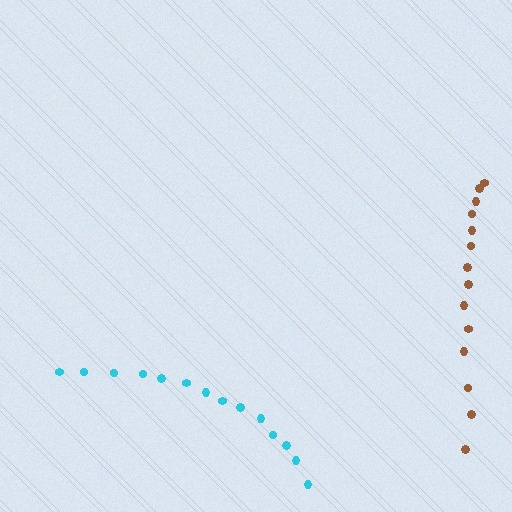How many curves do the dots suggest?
There are 2 distinct paths.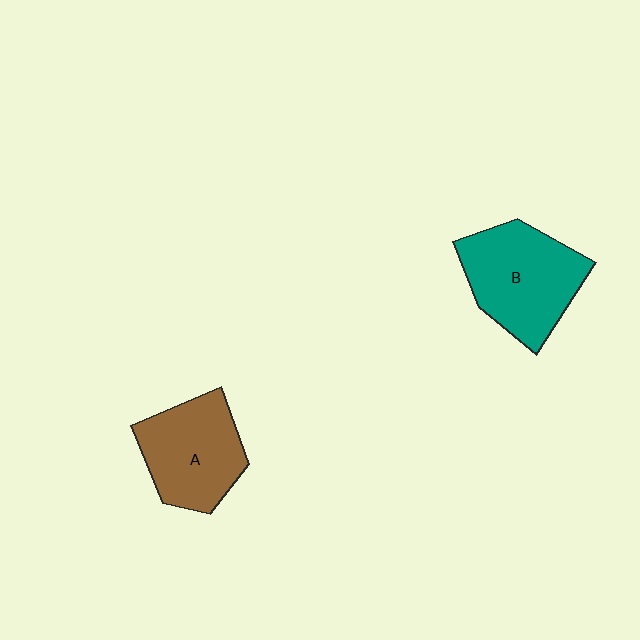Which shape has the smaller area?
Shape A (brown).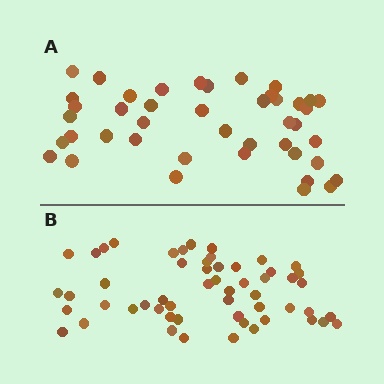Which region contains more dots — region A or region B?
Region B (the bottom region) has more dots.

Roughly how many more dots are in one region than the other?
Region B has roughly 12 or so more dots than region A.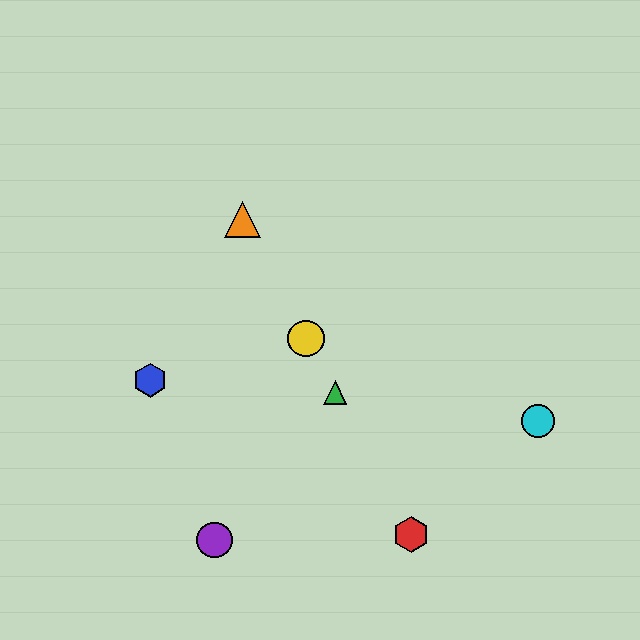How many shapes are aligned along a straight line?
4 shapes (the red hexagon, the green triangle, the yellow circle, the orange triangle) are aligned along a straight line.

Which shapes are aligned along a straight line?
The red hexagon, the green triangle, the yellow circle, the orange triangle are aligned along a straight line.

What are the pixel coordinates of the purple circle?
The purple circle is at (215, 540).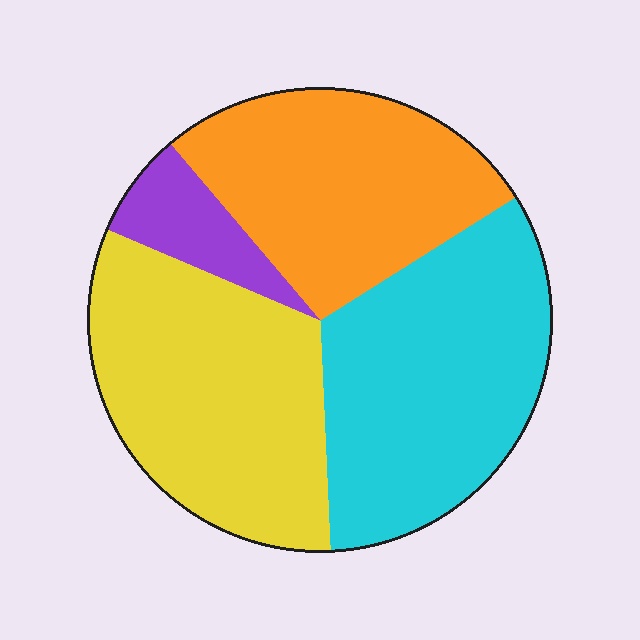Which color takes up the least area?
Purple, at roughly 5%.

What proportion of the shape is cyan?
Cyan takes up about one third (1/3) of the shape.